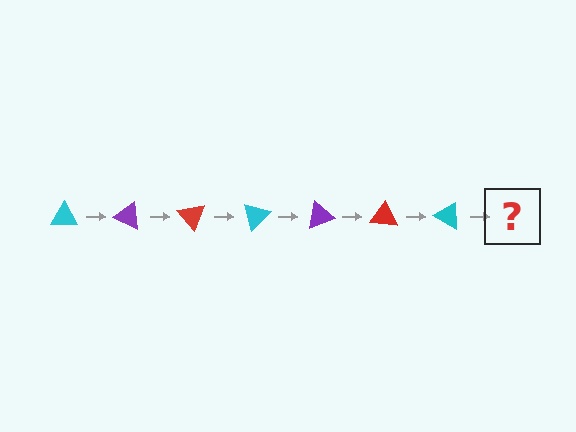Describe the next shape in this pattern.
It should be a purple triangle, rotated 175 degrees from the start.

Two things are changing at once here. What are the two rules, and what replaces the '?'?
The two rules are that it rotates 25 degrees each step and the color cycles through cyan, purple, and red. The '?' should be a purple triangle, rotated 175 degrees from the start.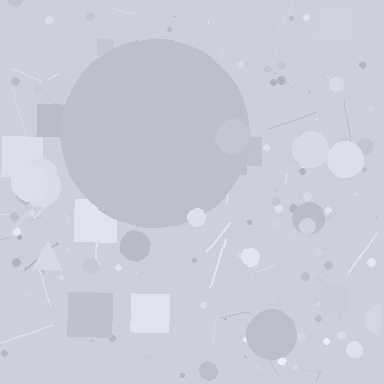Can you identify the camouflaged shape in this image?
The camouflaged shape is a circle.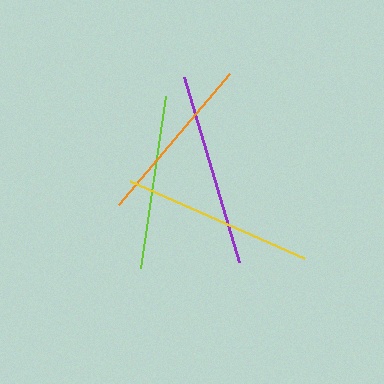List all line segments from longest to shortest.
From longest to shortest: purple, yellow, lime, orange.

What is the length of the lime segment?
The lime segment is approximately 174 pixels long.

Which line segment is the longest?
The purple line is the longest at approximately 193 pixels.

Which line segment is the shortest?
The orange line is the shortest at approximately 172 pixels.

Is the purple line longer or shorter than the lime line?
The purple line is longer than the lime line.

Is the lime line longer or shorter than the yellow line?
The yellow line is longer than the lime line.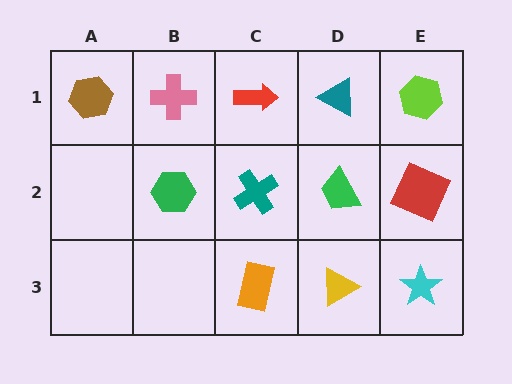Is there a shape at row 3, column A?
No, that cell is empty.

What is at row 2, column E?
A red square.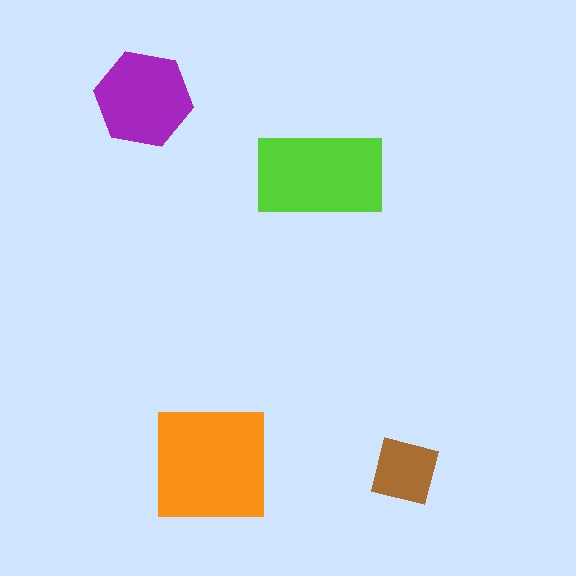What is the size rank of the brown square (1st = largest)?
4th.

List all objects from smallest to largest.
The brown square, the purple hexagon, the lime rectangle, the orange square.